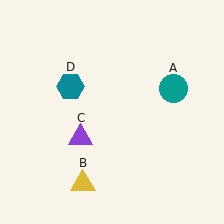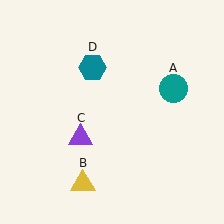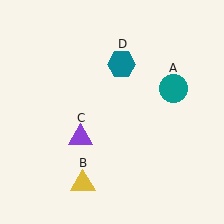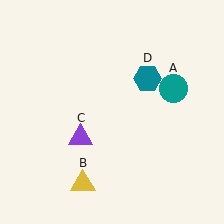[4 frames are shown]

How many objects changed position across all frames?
1 object changed position: teal hexagon (object D).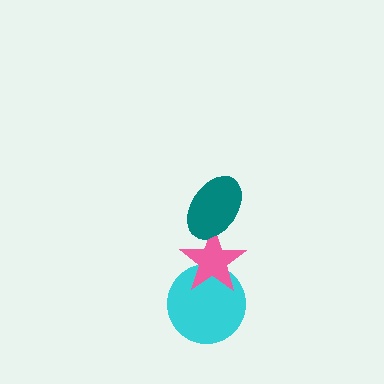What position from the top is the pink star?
The pink star is 2nd from the top.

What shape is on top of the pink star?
The teal ellipse is on top of the pink star.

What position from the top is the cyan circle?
The cyan circle is 3rd from the top.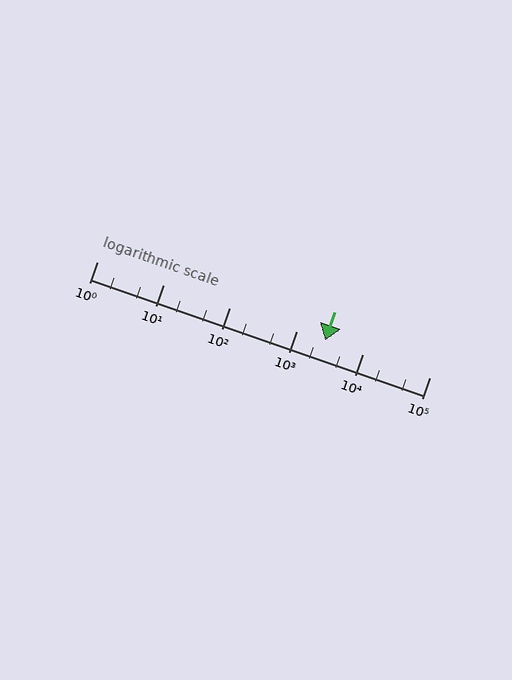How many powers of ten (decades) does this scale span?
The scale spans 5 decades, from 1 to 100000.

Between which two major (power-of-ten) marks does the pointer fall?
The pointer is between 1000 and 10000.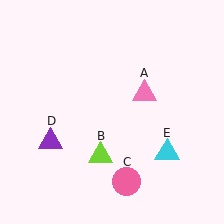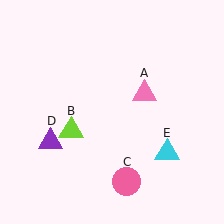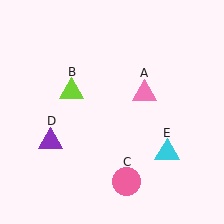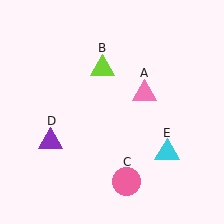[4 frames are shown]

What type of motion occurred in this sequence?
The lime triangle (object B) rotated clockwise around the center of the scene.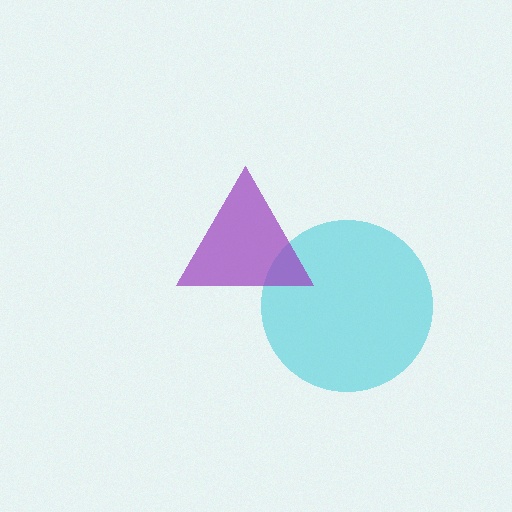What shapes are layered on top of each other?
The layered shapes are: a cyan circle, a purple triangle.